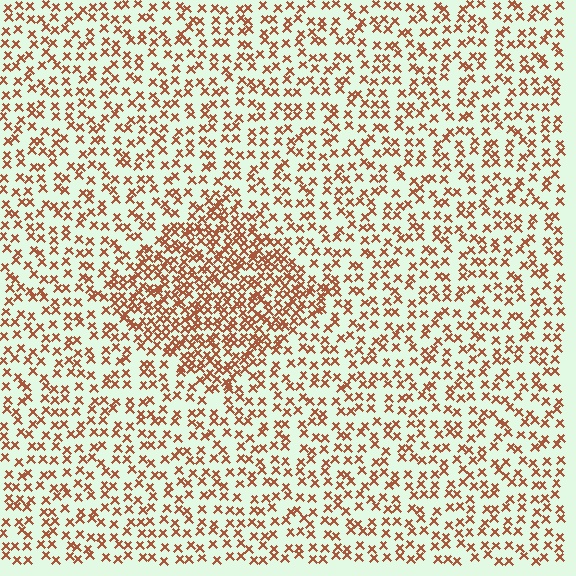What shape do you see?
I see a diamond.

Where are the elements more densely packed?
The elements are more densely packed inside the diamond boundary.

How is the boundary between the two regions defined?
The boundary is defined by a change in element density (approximately 2.1x ratio). All elements are the same color, size, and shape.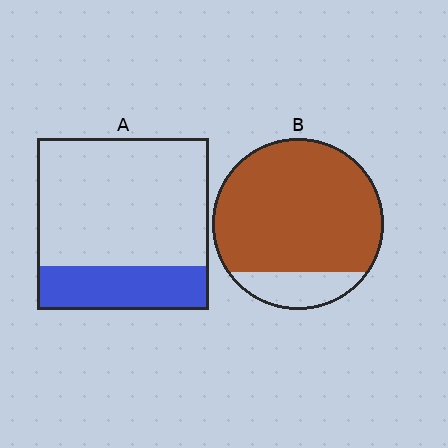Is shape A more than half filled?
No.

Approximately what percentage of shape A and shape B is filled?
A is approximately 25% and B is approximately 85%.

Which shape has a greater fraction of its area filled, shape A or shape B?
Shape B.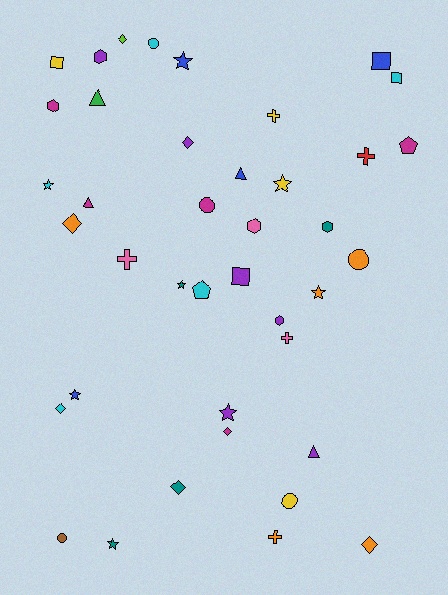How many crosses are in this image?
There are 5 crosses.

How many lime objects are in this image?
There is 1 lime object.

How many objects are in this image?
There are 40 objects.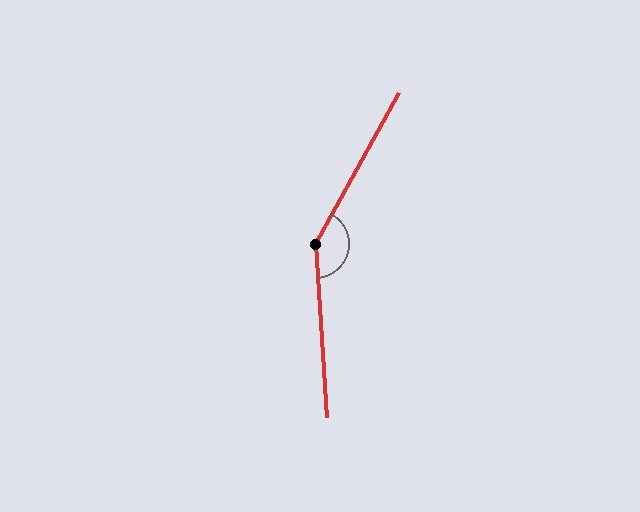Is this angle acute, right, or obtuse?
It is obtuse.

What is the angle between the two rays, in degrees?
Approximately 147 degrees.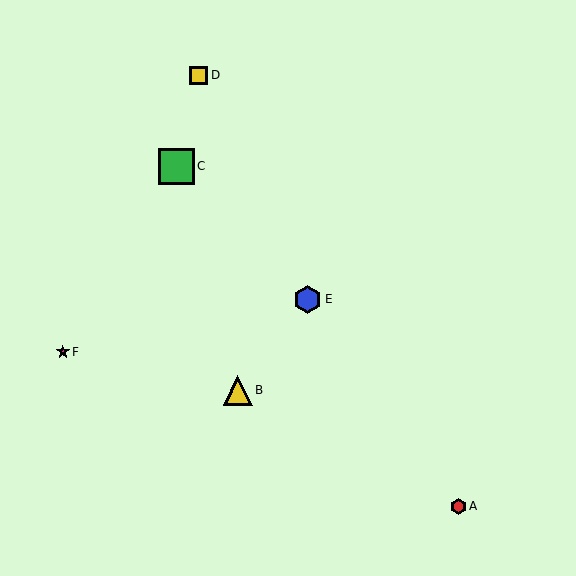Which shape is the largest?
The green square (labeled C) is the largest.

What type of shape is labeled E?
Shape E is a blue hexagon.